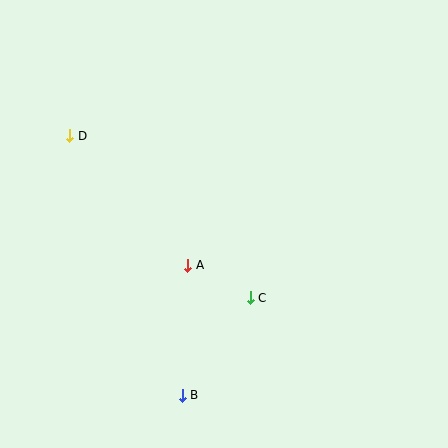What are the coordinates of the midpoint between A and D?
The midpoint between A and D is at (129, 200).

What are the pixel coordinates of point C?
Point C is at (250, 298).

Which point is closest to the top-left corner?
Point D is closest to the top-left corner.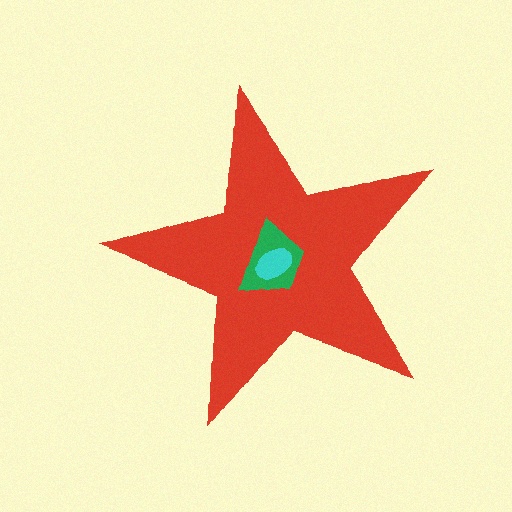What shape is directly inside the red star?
The green trapezoid.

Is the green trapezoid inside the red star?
Yes.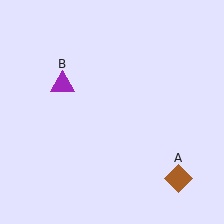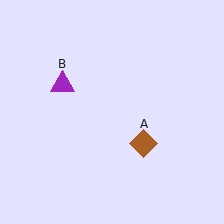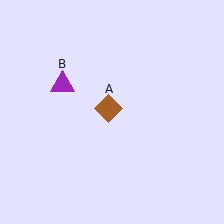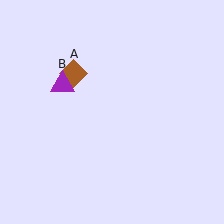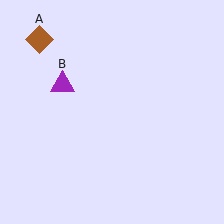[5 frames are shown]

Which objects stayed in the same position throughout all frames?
Purple triangle (object B) remained stationary.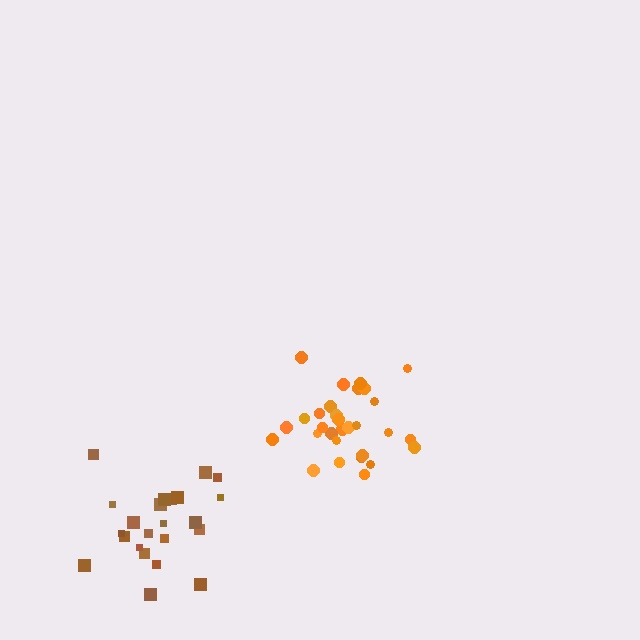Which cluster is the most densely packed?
Orange.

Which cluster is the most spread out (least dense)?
Brown.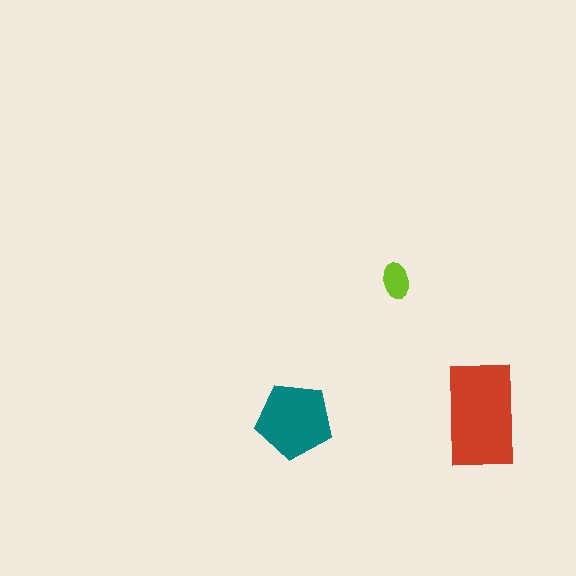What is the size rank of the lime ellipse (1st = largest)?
3rd.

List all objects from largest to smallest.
The red rectangle, the teal pentagon, the lime ellipse.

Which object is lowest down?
The teal pentagon is bottommost.